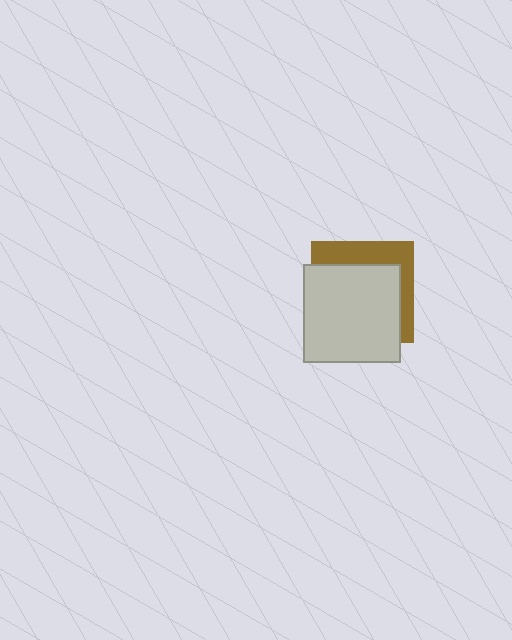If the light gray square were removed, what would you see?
You would see the complete brown square.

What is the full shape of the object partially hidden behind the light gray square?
The partially hidden object is a brown square.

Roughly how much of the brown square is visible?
A small part of it is visible (roughly 31%).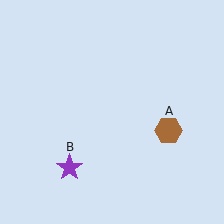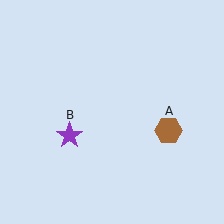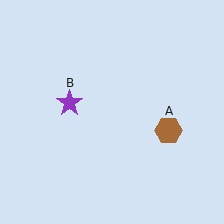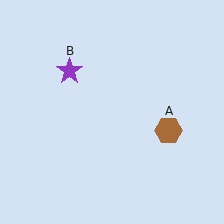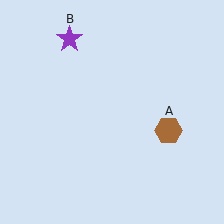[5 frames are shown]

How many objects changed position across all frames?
1 object changed position: purple star (object B).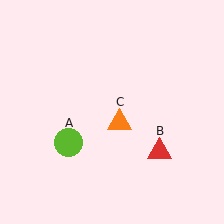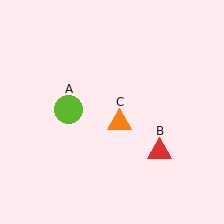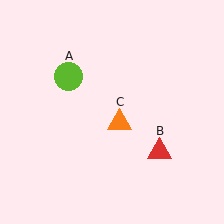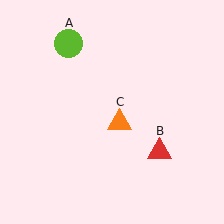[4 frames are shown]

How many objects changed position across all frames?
1 object changed position: lime circle (object A).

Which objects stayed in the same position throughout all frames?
Red triangle (object B) and orange triangle (object C) remained stationary.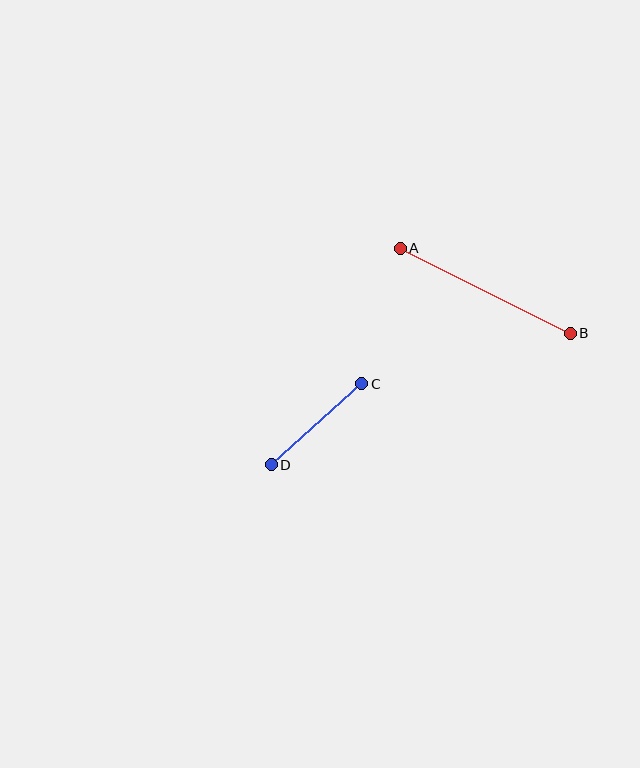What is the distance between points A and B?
The distance is approximately 190 pixels.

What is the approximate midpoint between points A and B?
The midpoint is at approximately (485, 291) pixels.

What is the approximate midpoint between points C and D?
The midpoint is at approximately (317, 424) pixels.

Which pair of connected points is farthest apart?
Points A and B are farthest apart.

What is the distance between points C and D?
The distance is approximately 122 pixels.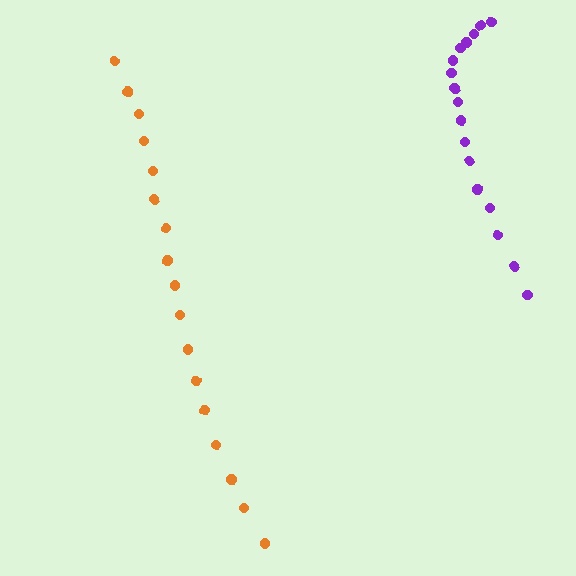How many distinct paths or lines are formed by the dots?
There are 2 distinct paths.